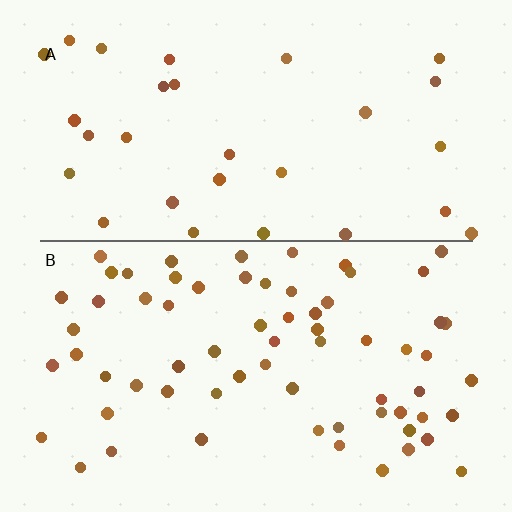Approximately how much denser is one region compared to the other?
Approximately 2.2× — region B over region A.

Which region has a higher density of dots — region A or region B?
B (the bottom).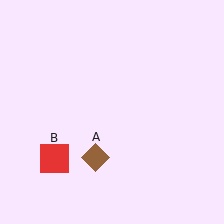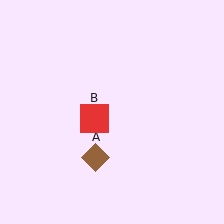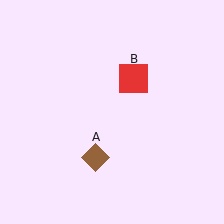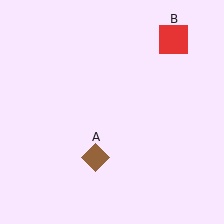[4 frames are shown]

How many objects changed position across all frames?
1 object changed position: red square (object B).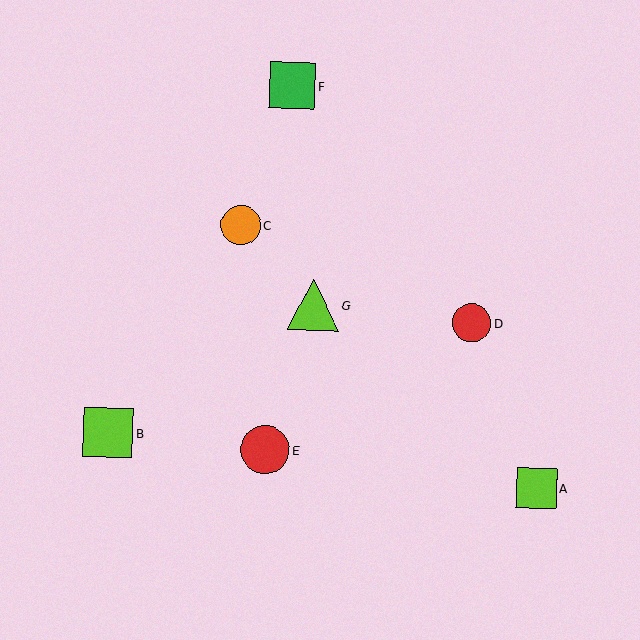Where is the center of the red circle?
The center of the red circle is at (471, 323).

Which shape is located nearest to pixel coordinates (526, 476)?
The lime square (labeled A) at (537, 488) is nearest to that location.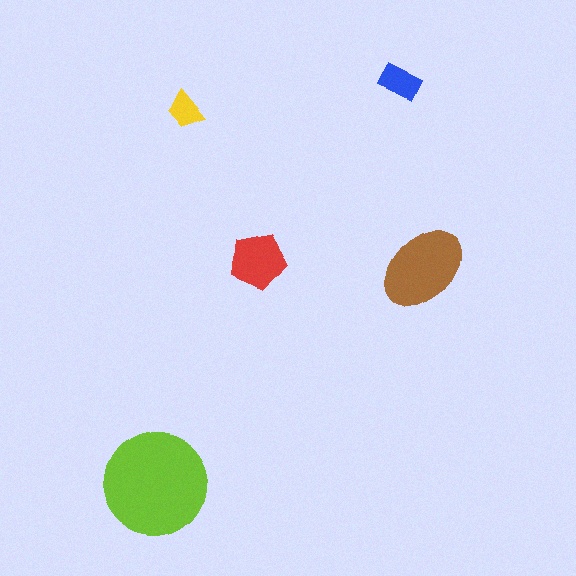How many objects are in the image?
There are 5 objects in the image.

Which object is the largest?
The lime circle.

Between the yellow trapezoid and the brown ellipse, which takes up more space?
The brown ellipse.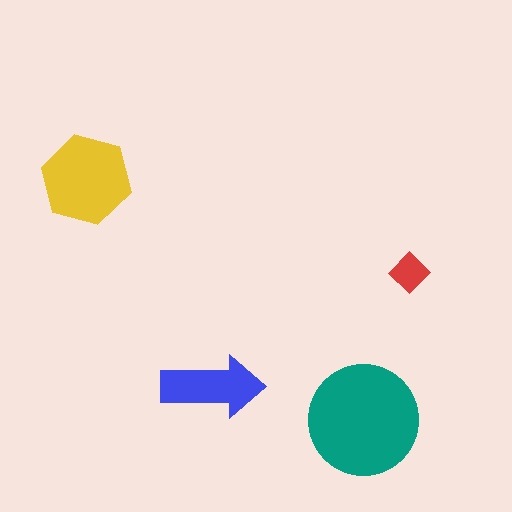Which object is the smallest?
The red diamond.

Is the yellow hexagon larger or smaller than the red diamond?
Larger.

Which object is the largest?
The teal circle.